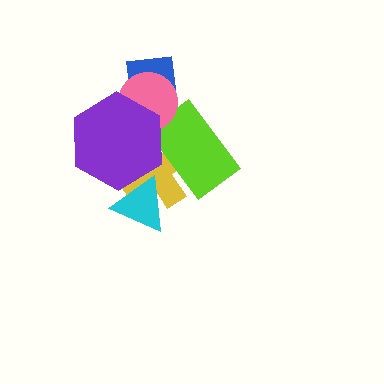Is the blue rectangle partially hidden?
Yes, it is partially covered by another shape.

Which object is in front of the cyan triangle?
The purple hexagon is in front of the cyan triangle.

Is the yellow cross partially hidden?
Yes, it is partially covered by another shape.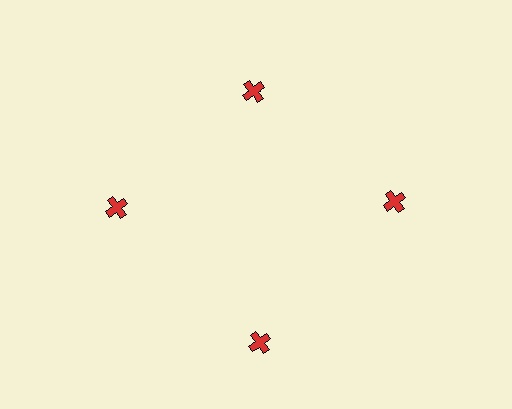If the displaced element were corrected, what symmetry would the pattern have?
It would have 4-fold rotational symmetry — the pattern would map onto itself every 90 degrees.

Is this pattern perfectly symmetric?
No. The 4 red crosses are arranged in a ring, but one element near the 12 o'clock position is pulled inward toward the center, breaking the 4-fold rotational symmetry.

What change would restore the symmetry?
The symmetry would be restored by moving it outward, back onto the ring so that all 4 crosses sit at equal angles and equal distance from the center.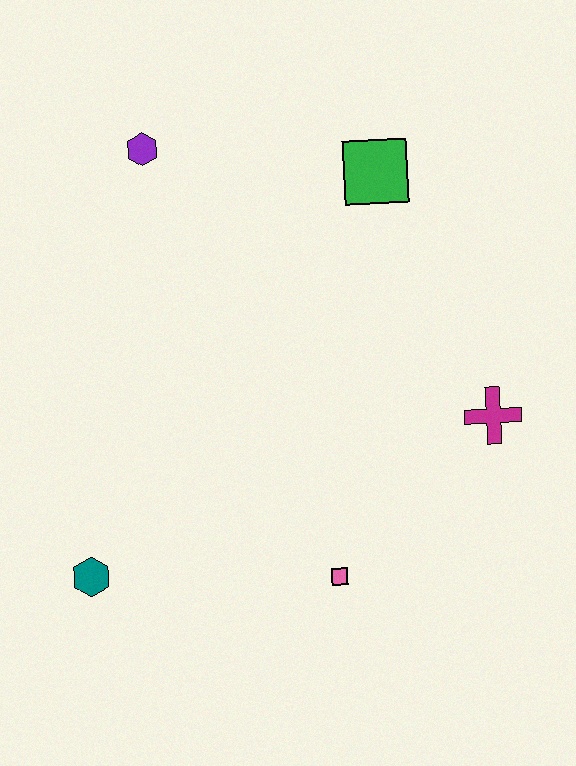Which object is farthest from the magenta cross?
The purple hexagon is farthest from the magenta cross.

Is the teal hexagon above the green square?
No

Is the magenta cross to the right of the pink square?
Yes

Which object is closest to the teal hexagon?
The pink square is closest to the teal hexagon.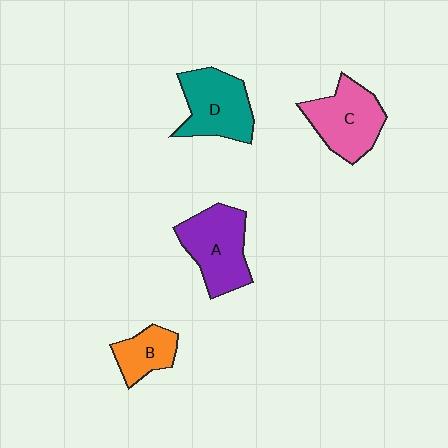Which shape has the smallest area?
Shape B (orange).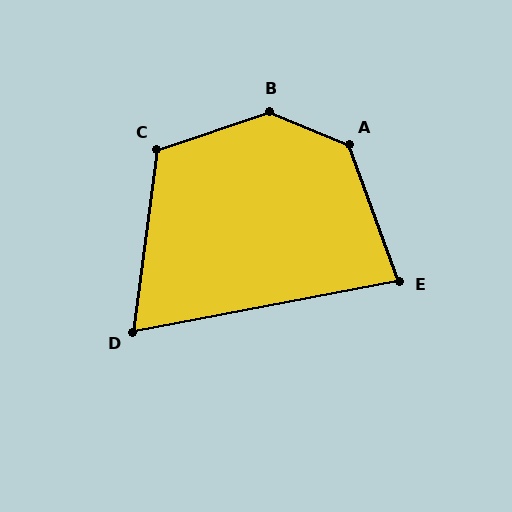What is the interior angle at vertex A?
Approximately 133 degrees (obtuse).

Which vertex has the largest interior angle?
B, at approximately 138 degrees.